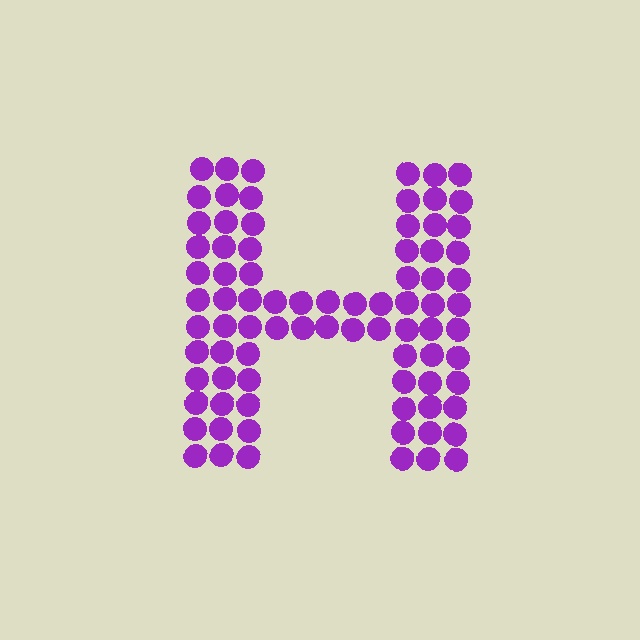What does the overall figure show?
The overall figure shows the letter H.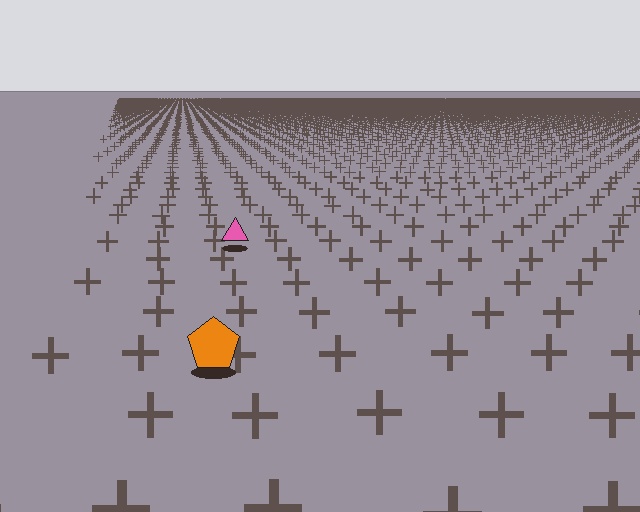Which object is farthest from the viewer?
The pink triangle is farthest from the viewer. It appears smaller and the ground texture around it is denser.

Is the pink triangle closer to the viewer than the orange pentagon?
No. The orange pentagon is closer — you can tell from the texture gradient: the ground texture is coarser near it.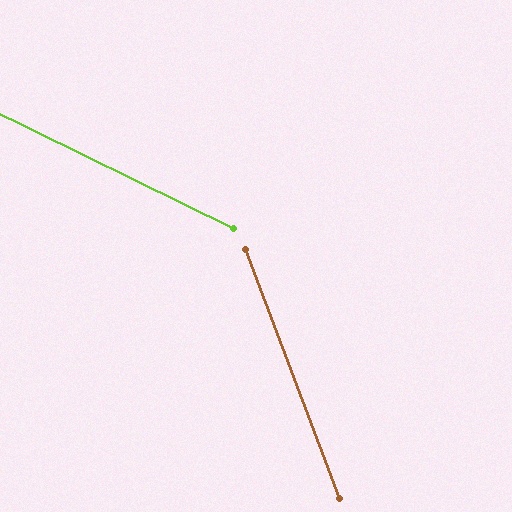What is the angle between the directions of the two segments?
Approximately 43 degrees.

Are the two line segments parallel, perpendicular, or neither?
Neither parallel nor perpendicular — they differ by about 43°.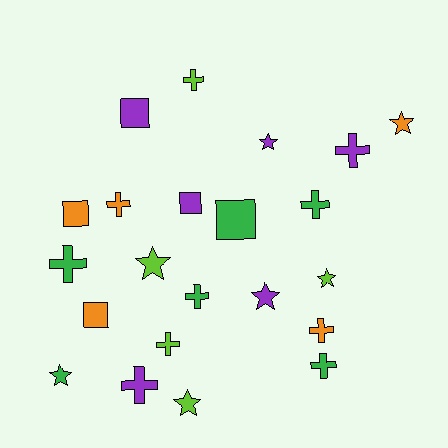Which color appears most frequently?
Green, with 6 objects.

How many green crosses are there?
There are 4 green crosses.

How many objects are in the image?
There are 22 objects.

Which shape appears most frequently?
Cross, with 10 objects.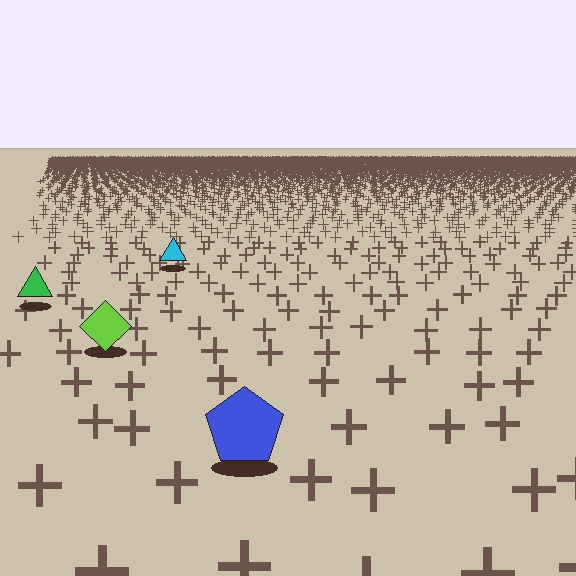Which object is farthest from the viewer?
The cyan triangle is farthest from the viewer. It appears smaller and the ground texture around it is denser.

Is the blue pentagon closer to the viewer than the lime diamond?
Yes. The blue pentagon is closer — you can tell from the texture gradient: the ground texture is coarser near it.